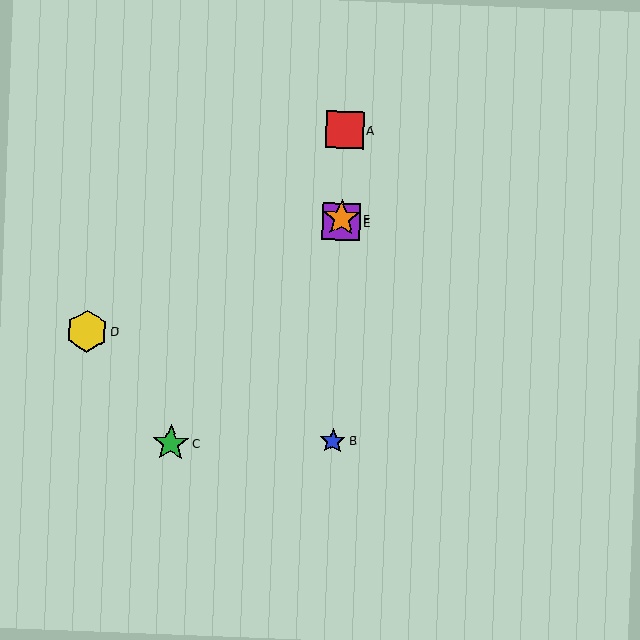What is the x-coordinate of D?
Object D is at x≈87.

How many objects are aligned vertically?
4 objects (A, B, E, F) are aligned vertically.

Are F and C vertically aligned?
No, F is at x≈341 and C is at x≈171.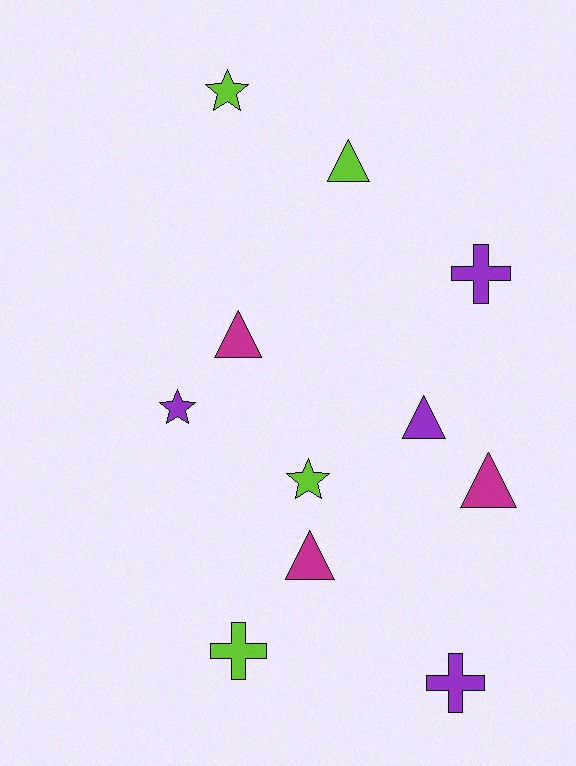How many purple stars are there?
There is 1 purple star.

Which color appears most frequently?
Purple, with 4 objects.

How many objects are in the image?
There are 11 objects.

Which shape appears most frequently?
Triangle, with 5 objects.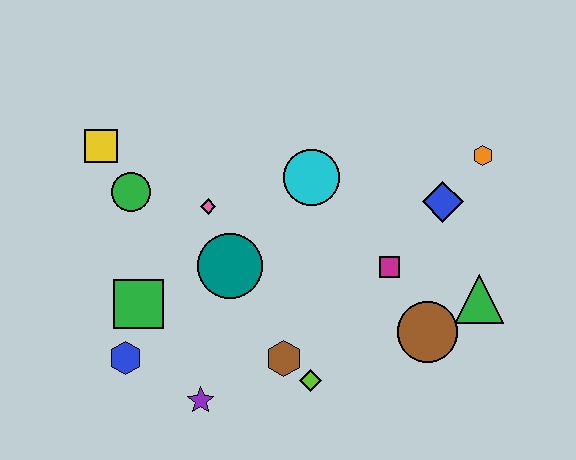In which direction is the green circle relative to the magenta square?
The green circle is to the left of the magenta square.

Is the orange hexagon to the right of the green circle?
Yes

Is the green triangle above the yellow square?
No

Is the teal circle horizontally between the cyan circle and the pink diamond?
Yes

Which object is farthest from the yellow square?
The green triangle is farthest from the yellow square.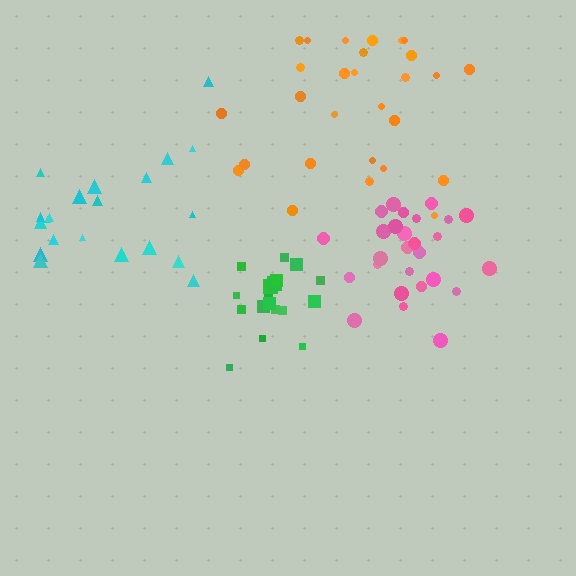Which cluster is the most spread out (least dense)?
Cyan.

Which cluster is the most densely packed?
Pink.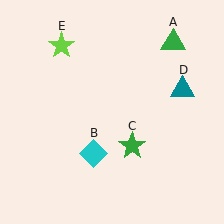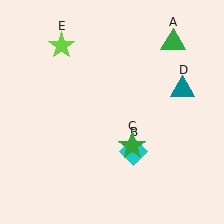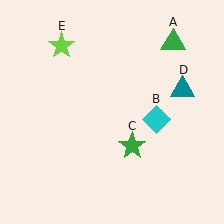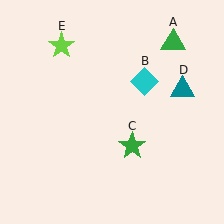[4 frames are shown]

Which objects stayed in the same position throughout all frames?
Green triangle (object A) and green star (object C) and teal triangle (object D) and lime star (object E) remained stationary.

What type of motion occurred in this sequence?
The cyan diamond (object B) rotated counterclockwise around the center of the scene.